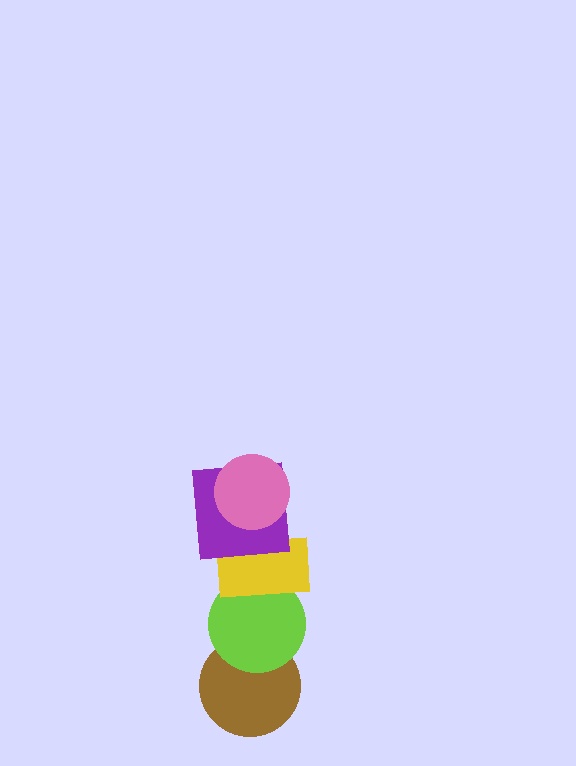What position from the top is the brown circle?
The brown circle is 5th from the top.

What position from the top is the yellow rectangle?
The yellow rectangle is 3rd from the top.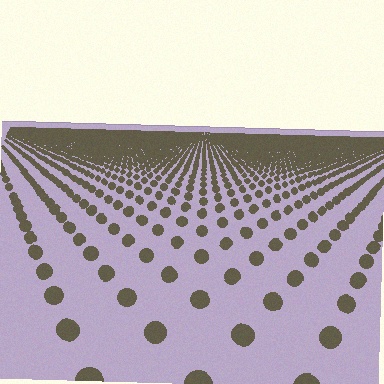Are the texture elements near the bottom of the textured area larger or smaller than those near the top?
Larger. Near the bottom, elements are closer to the viewer and appear at a bigger on-screen size.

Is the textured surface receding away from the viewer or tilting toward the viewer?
The surface is receding away from the viewer. Texture elements get smaller and denser toward the top.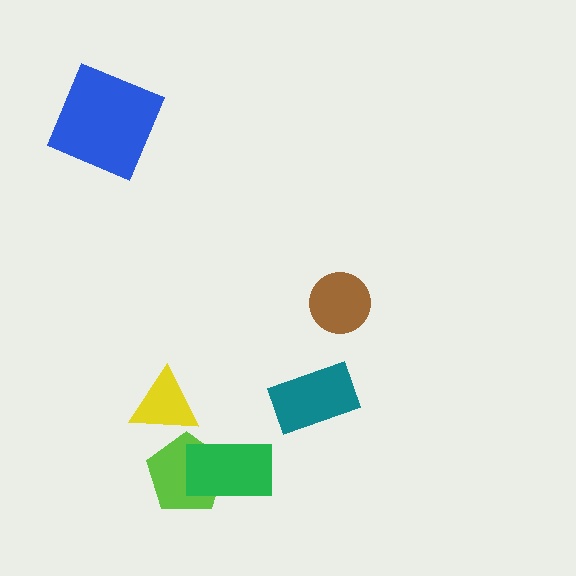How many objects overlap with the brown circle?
0 objects overlap with the brown circle.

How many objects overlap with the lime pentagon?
2 objects overlap with the lime pentagon.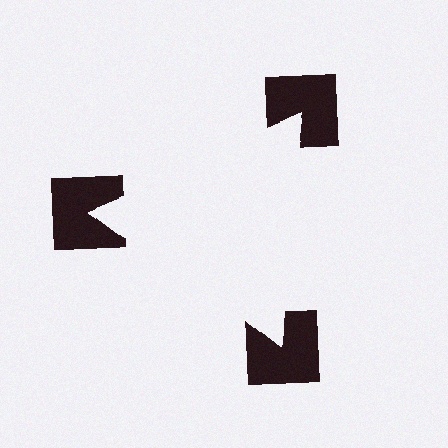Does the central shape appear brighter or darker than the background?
It typically appears slightly brighter than the background, even though no actual brightness change is drawn.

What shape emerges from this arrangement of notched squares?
An illusory triangle — its edges are inferred from the aligned wedge cuts in the notched squares, not physically drawn.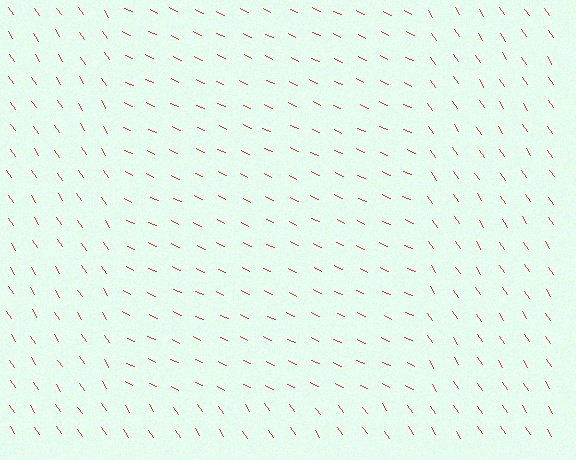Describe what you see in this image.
The image is filled with small red line segments. A rectangle region in the image has lines oriented differently from the surrounding lines, creating a visible texture boundary.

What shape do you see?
I see a rectangle.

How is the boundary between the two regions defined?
The boundary is defined purely by a change in line orientation (approximately 31 degrees difference). All lines are the same color and thickness.